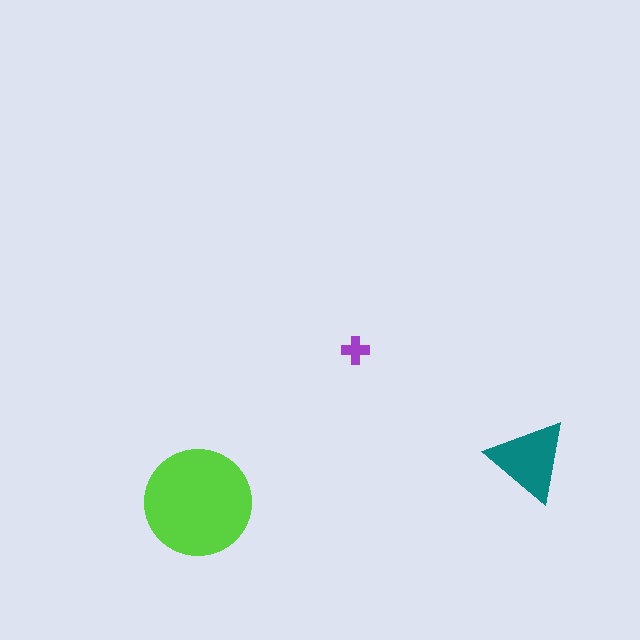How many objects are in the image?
There are 3 objects in the image.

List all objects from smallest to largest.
The purple cross, the teal triangle, the lime circle.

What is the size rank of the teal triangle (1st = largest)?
2nd.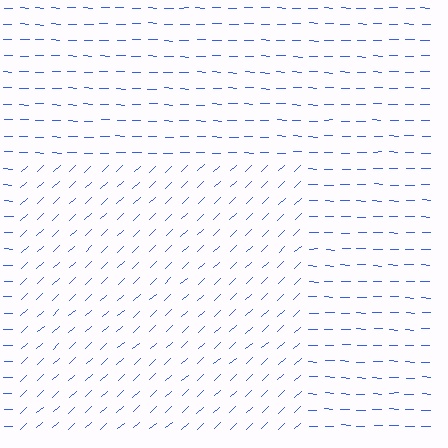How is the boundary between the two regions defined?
The boundary is defined purely by a change in line orientation (approximately 45 degrees difference). All lines are the same color and thickness.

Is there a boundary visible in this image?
Yes, there is a texture boundary formed by a change in line orientation.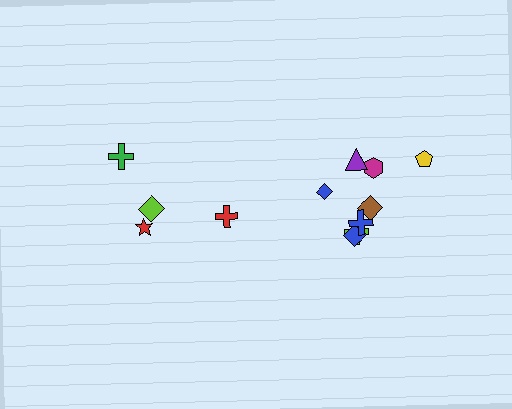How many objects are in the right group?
There are 8 objects.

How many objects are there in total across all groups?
There are 12 objects.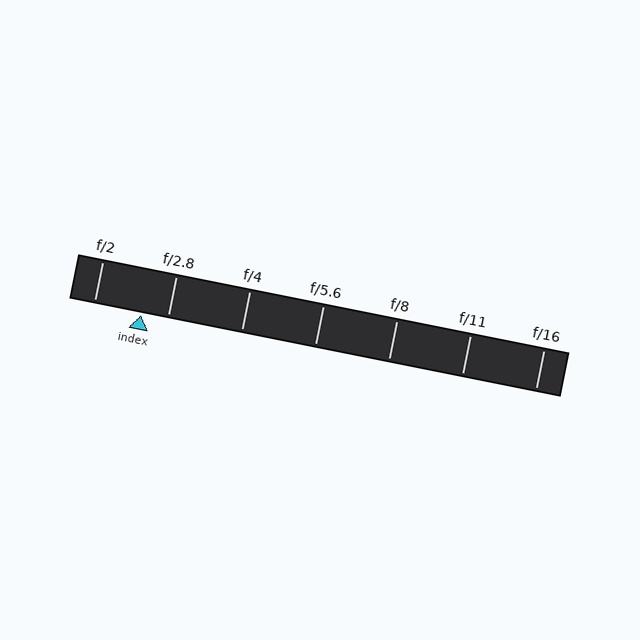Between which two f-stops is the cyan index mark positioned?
The index mark is between f/2 and f/2.8.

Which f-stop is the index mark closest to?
The index mark is closest to f/2.8.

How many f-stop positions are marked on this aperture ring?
There are 7 f-stop positions marked.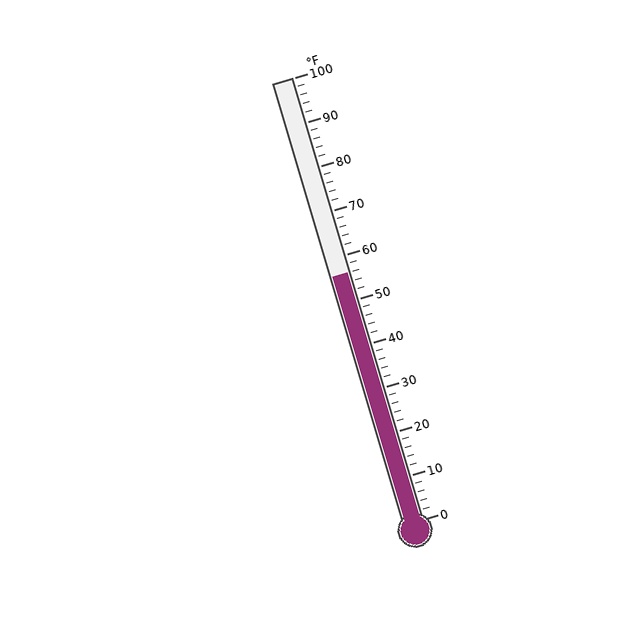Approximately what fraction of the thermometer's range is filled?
The thermometer is filled to approximately 55% of its range.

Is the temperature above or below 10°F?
The temperature is above 10°F.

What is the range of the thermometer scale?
The thermometer scale ranges from 0°F to 100°F.